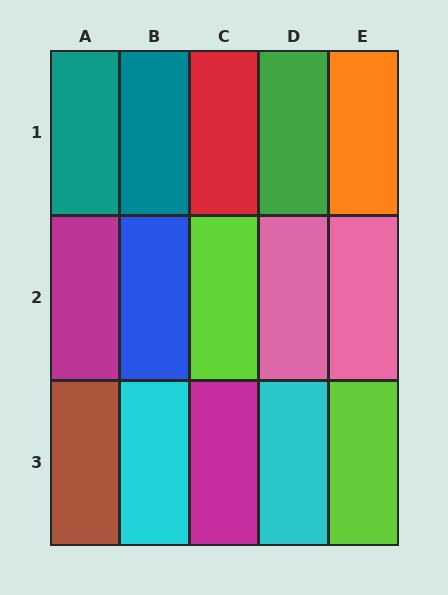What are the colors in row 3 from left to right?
Brown, cyan, magenta, cyan, lime.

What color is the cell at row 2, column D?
Pink.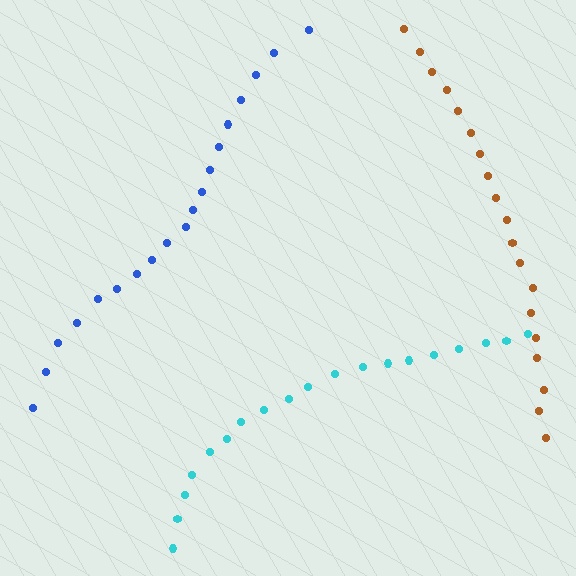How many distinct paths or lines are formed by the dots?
There are 3 distinct paths.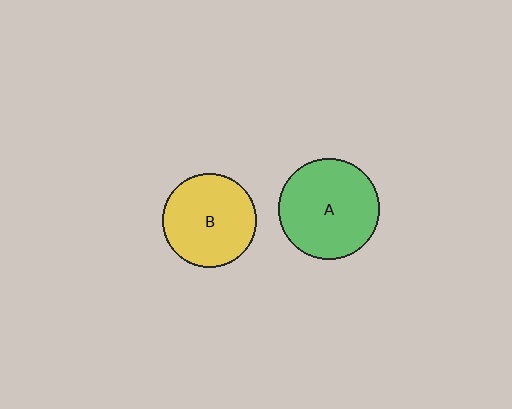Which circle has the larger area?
Circle A (green).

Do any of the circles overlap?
No, none of the circles overlap.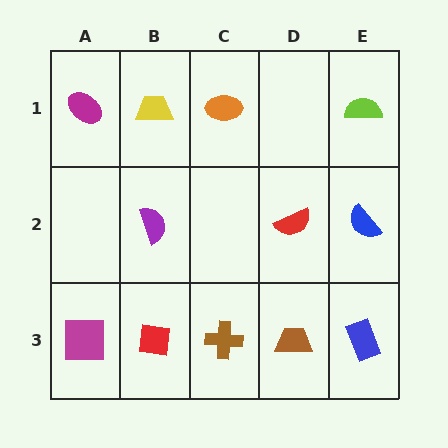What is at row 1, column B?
A yellow trapezoid.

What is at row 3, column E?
A blue rectangle.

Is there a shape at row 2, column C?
No, that cell is empty.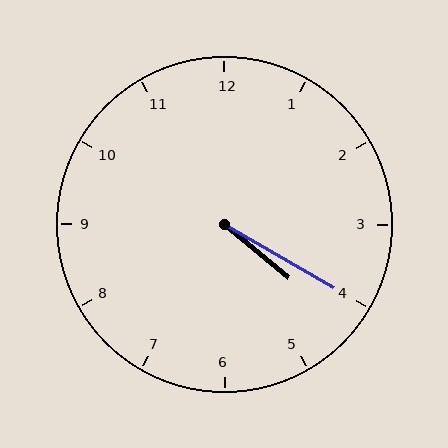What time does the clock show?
4:20.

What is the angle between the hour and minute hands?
Approximately 10 degrees.